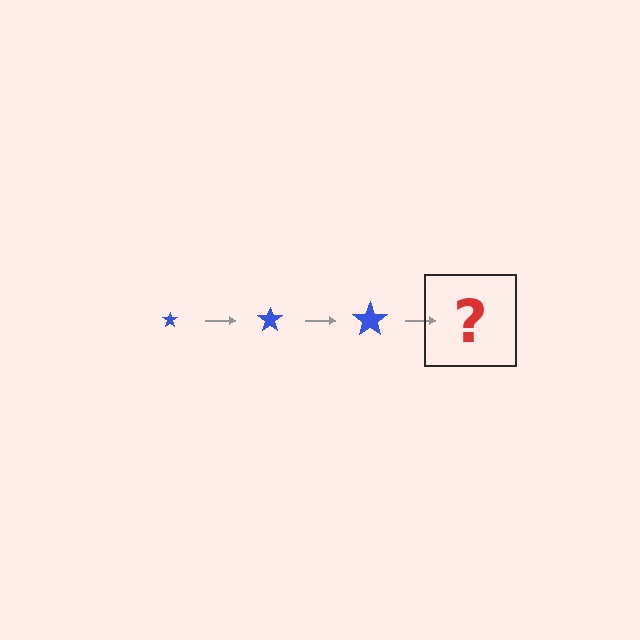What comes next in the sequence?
The next element should be a blue star, larger than the previous one.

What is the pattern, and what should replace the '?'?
The pattern is that the star gets progressively larger each step. The '?' should be a blue star, larger than the previous one.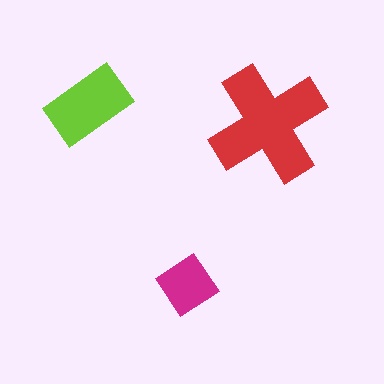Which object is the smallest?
The magenta diamond.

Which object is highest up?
The lime rectangle is topmost.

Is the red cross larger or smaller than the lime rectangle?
Larger.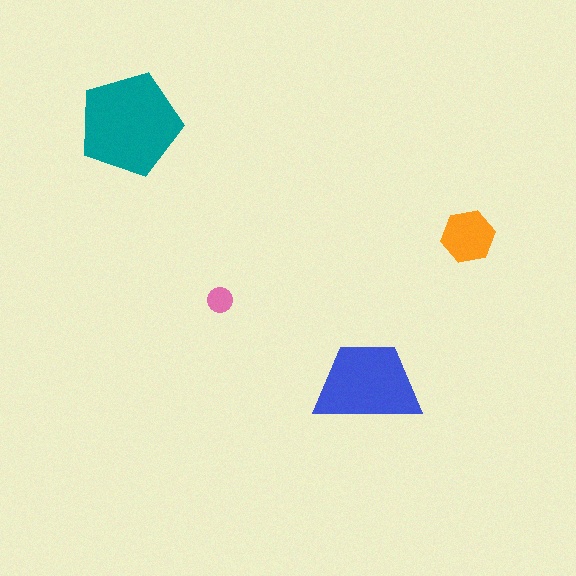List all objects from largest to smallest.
The teal pentagon, the blue trapezoid, the orange hexagon, the pink circle.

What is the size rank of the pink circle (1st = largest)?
4th.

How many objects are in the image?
There are 4 objects in the image.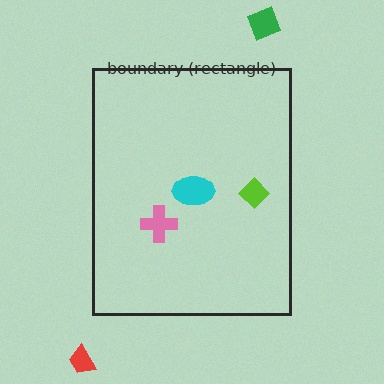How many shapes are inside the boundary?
3 inside, 2 outside.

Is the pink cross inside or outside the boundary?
Inside.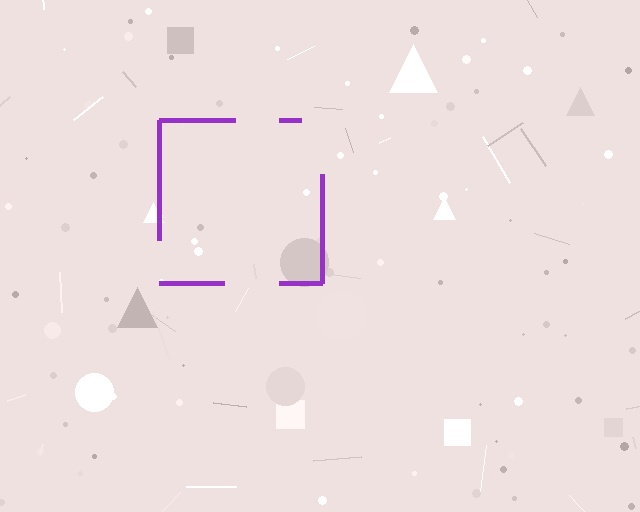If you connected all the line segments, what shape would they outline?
They would outline a square.